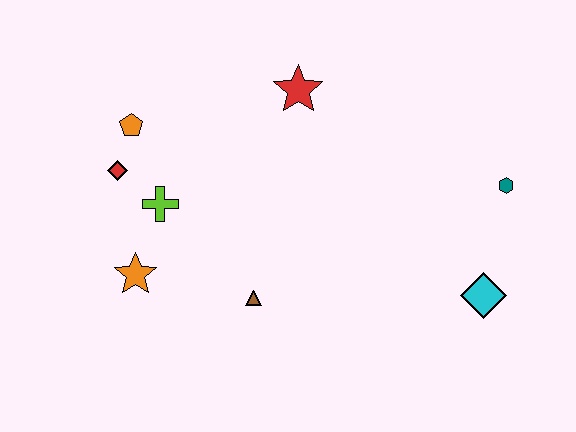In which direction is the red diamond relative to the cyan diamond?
The red diamond is to the left of the cyan diamond.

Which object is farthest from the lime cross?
The teal hexagon is farthest from the lime cross.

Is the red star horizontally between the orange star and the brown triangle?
No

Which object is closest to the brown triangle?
The orange star is closest to the brown triangle.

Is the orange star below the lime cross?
Yes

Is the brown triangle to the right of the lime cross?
Yes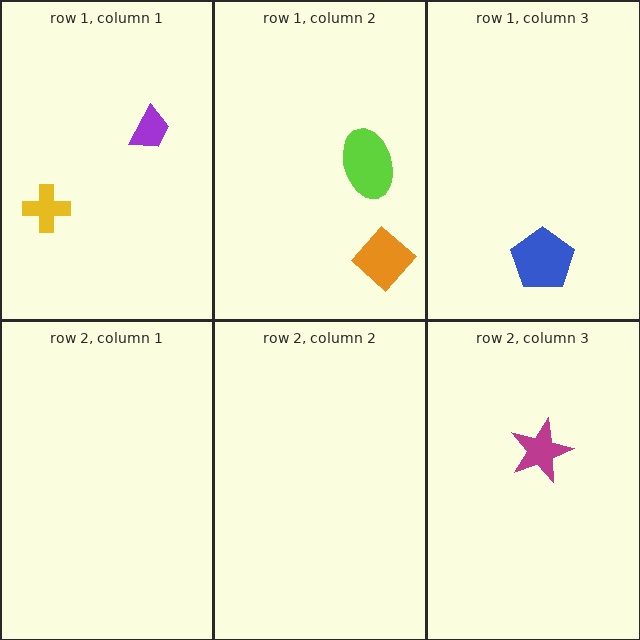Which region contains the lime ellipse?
The row 1, column 2 region.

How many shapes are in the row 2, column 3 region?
1.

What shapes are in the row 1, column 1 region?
The yellow cross, the purple trapezoid.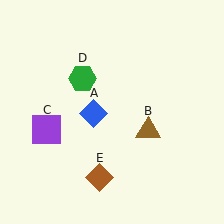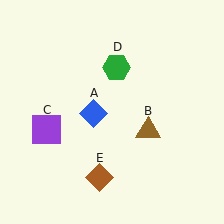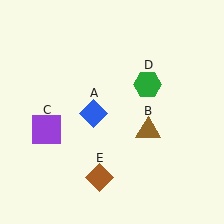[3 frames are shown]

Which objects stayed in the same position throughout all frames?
Blue diamond (object A) and brown triangle (object B) and purple square (object C) and brown diamond (object E) remained stationary.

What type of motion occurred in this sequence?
The green hexagon (object D) rotated clockwise around the center of the scene.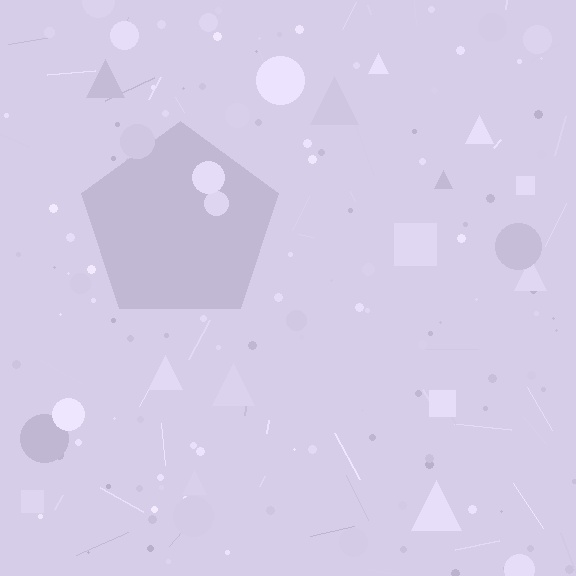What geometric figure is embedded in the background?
A pentagon is embedded in the background.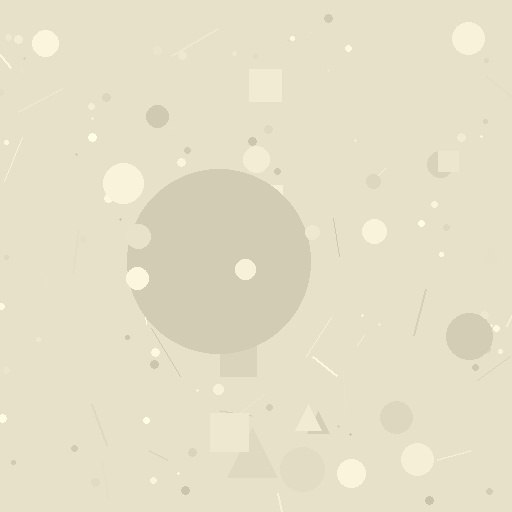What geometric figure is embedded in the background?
A circle is embedded in the background.